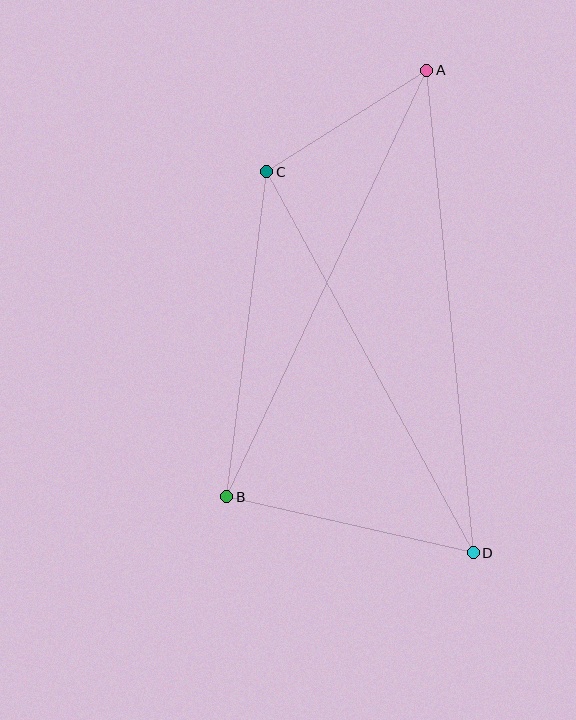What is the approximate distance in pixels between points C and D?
The distance between C and D is approximately 434 pixels.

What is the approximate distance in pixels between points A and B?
The distance between A and B is approximately 471 pixels.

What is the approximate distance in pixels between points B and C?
The distance between B and C is approximately 328 pixels.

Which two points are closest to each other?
Points A and C are closest to each other.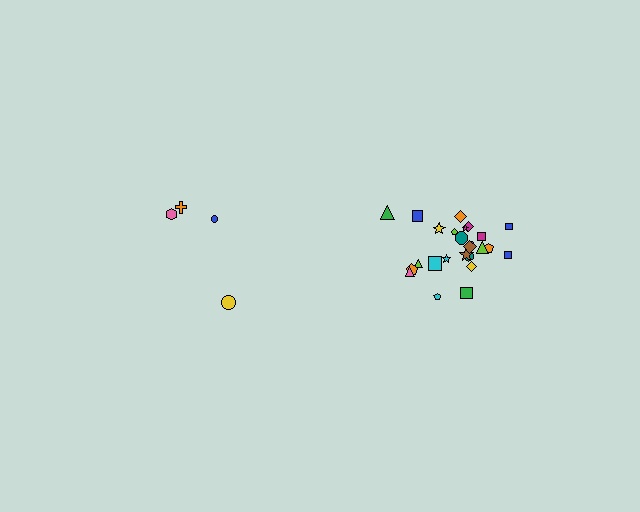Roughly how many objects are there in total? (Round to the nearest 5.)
Roughly 30 objects in total.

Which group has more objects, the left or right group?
The right group.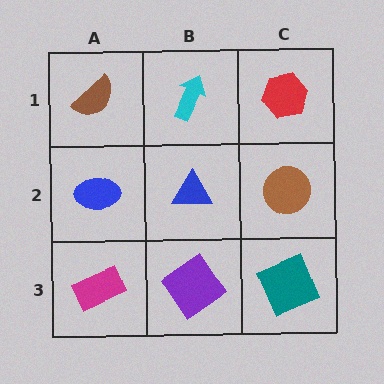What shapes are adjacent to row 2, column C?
A red hexagon (row 1, column C), a teal square (row 3, column C), a blue triangle (row 2, column B).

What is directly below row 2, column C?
A teal square.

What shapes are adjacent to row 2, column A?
A brown semicircle (row 1, column A), a magenta rectangle (row 3, column A), a blue triangle (row 2, column B).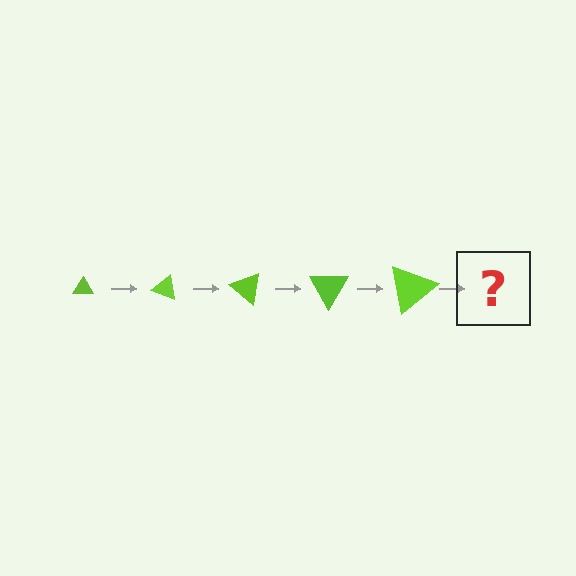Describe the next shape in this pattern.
It should be a triangle, larger than the previous one and rotated 100 degrees from the start.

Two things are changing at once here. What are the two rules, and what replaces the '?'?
The two rules are that the triangle grows larger each step and it rotates 20 degrees each step. The '?' should be a triangle, larger than the previous one and rotated 100 degrees from the start.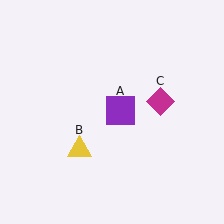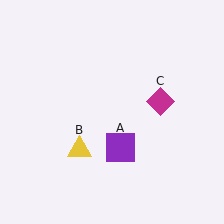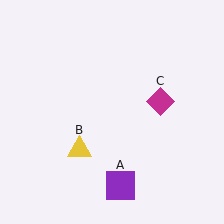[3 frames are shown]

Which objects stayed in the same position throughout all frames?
Yellow triangle (object B) and magenta diamond (object C) remained stationary.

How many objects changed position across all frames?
1 object changed position: purple square (object A).